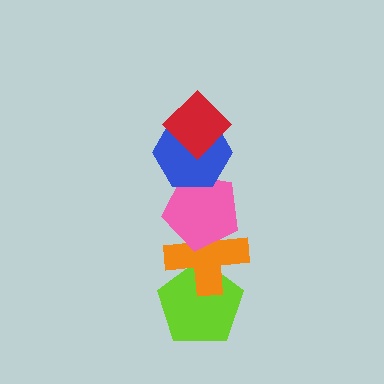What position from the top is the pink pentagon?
The pink pentagon is 3rd from the top.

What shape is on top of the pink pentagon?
The blue hexagon is on top of the pink pentagon.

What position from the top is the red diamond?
The red diamond is 1st from the top.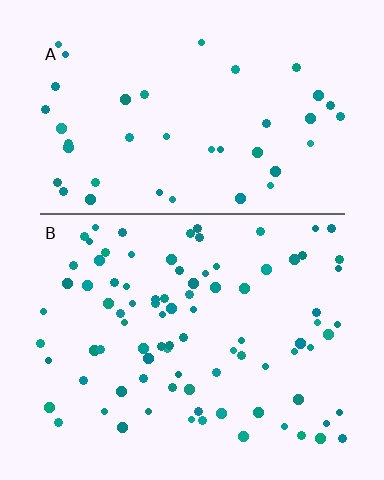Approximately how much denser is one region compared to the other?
Approximately 2.0× — region B over region A.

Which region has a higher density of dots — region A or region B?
B (the bottom).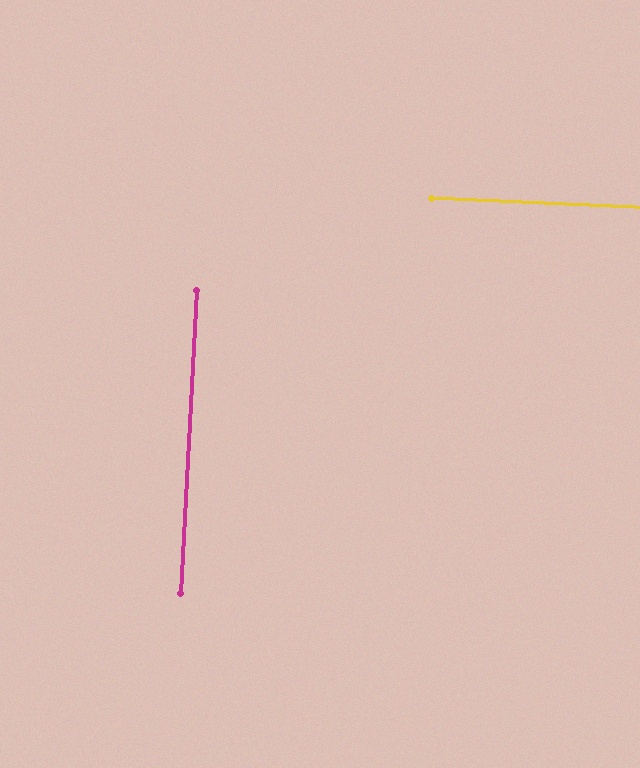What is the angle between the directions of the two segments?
Approximately 90 degrees.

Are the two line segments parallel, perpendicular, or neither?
Perpendicular — they meet at approximately 90°.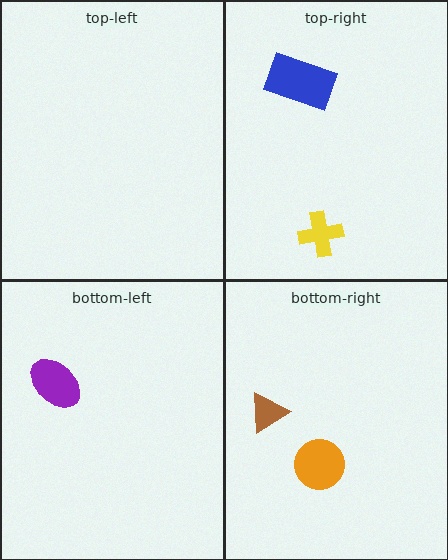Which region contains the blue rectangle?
The top-right region.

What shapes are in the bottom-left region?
The purple ellipse.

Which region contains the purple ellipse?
The bottom-left region.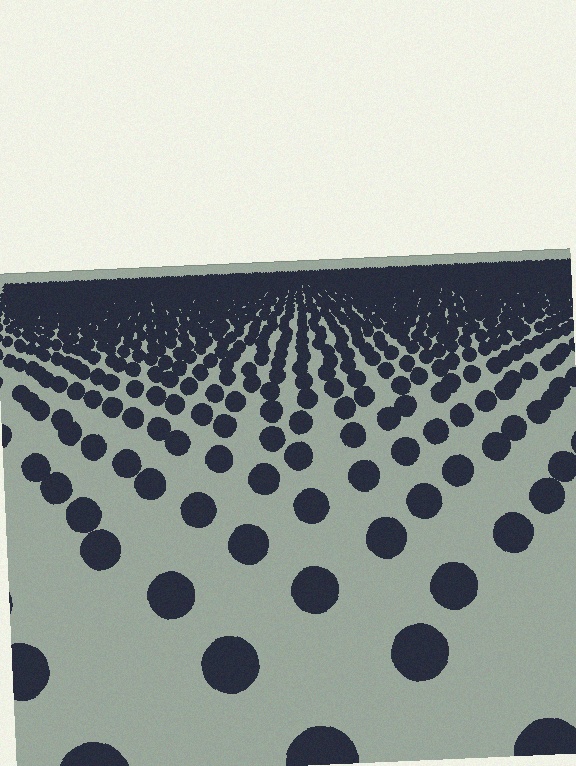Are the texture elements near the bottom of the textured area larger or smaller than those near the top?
Larger. Near the bottom, elements are closer to the viewer and appear at a bigger on-screen size.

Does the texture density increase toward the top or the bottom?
Density increases toward the top.